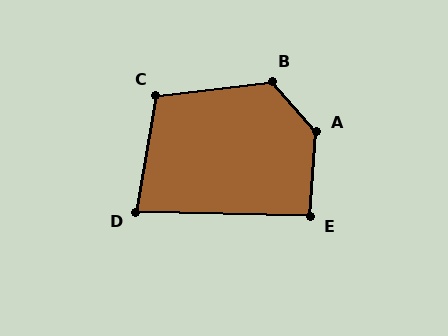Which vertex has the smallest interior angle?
D, at approximately 81 degrees.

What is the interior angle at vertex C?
Approximately 107 degrees (obtuse).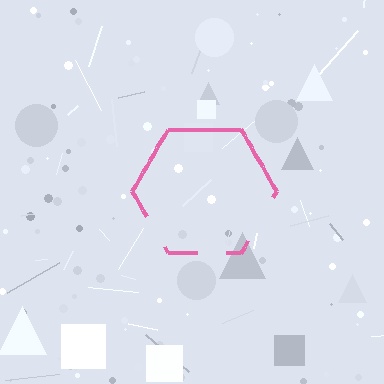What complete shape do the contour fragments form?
The contour fragments form a hexagon.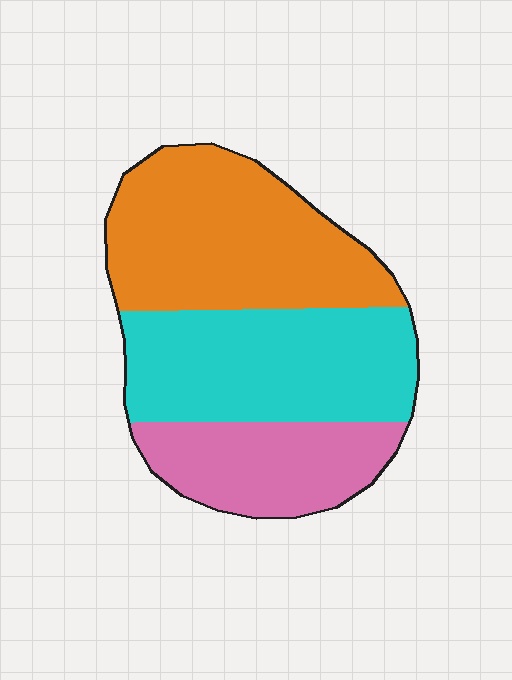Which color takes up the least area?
Pink, at roughly 25%.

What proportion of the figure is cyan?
Cyan takes up about three eighths (3/8) of the figure.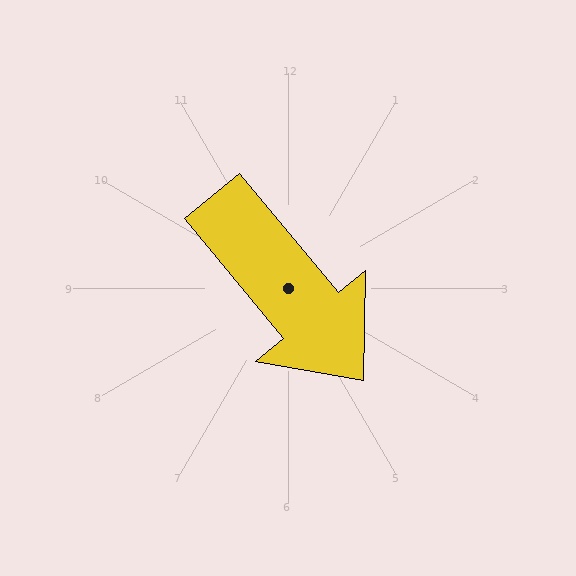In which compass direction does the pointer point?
Southeast.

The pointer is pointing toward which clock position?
Roughly 5 o'clock.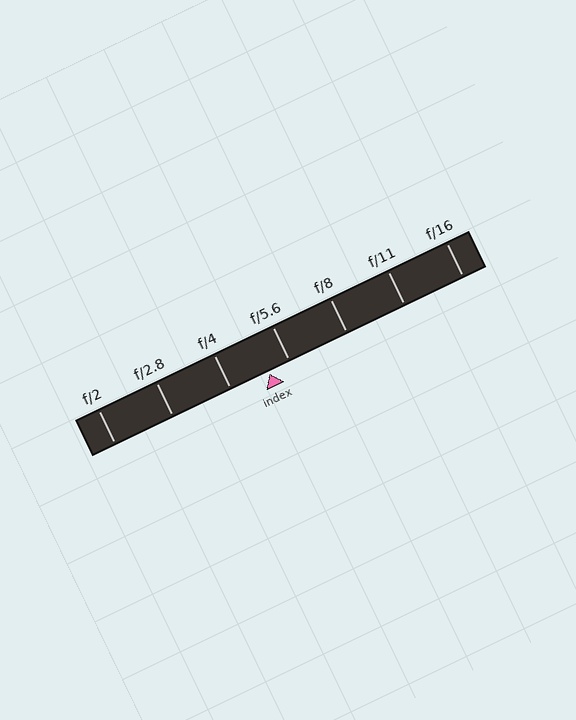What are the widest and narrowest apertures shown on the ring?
The widest aperture shown is f/2 and the narrowest is f/16.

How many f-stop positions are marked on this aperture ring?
There are 7 f-stop positions marked.